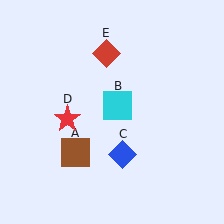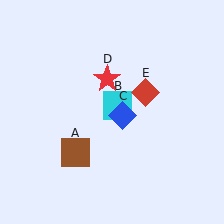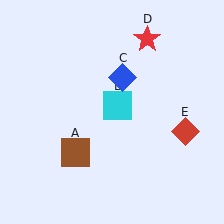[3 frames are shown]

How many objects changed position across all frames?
3 objects changed position: blue diamond (object C), red star (object D), red diamond (object E).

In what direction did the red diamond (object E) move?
The red diamond (object E) moved down and to the right.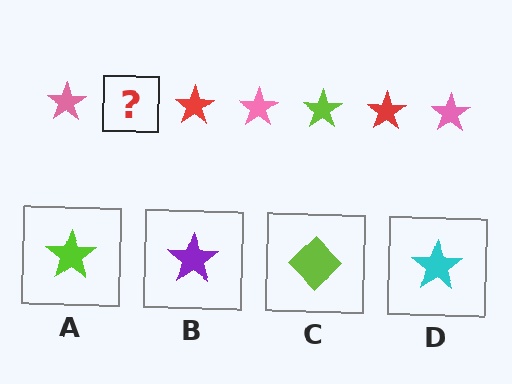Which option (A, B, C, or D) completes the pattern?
A.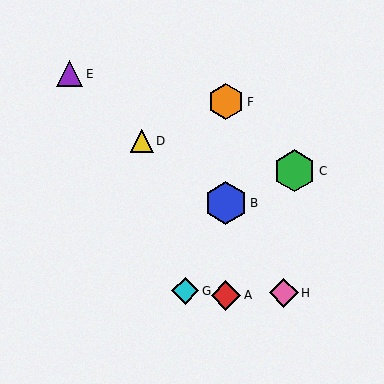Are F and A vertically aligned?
Yes, both are at x≈226.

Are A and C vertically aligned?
No, A is at x≈226 and C is at x≈295.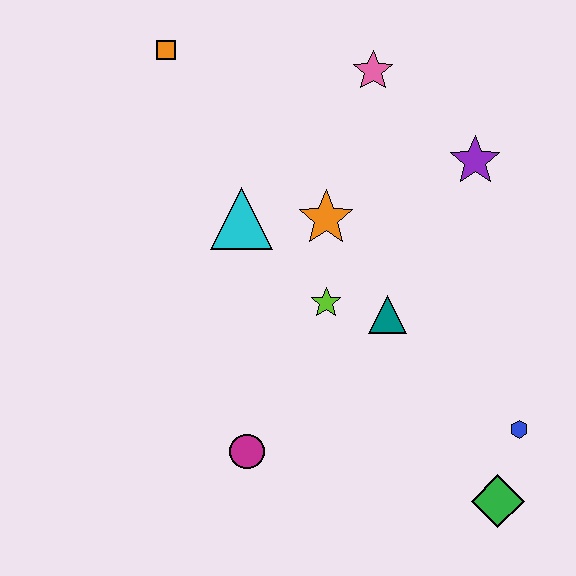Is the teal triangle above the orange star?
No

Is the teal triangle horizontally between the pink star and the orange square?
No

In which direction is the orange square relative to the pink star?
The orange square is to the left of the pink star.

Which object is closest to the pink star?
The purple star is closest to the pink star.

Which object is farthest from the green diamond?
The orange square is farthest from the green diamond.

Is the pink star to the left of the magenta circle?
No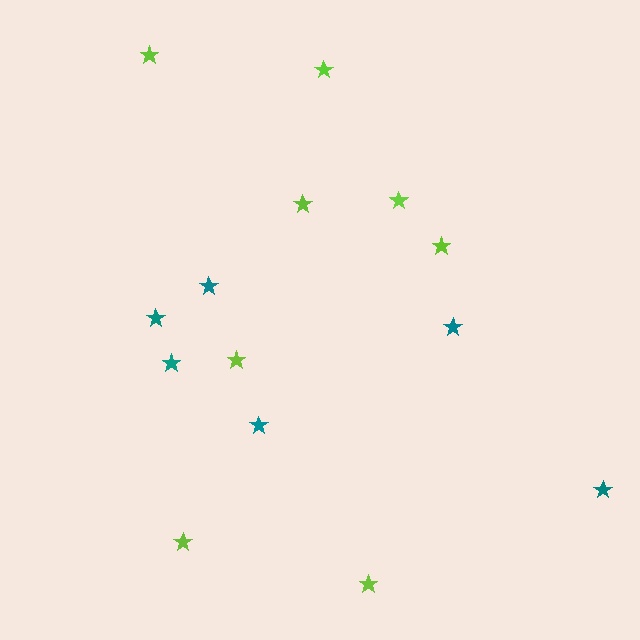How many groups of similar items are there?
There are 2 groups: one group of lime stars (8) and one group of teal stars (6).